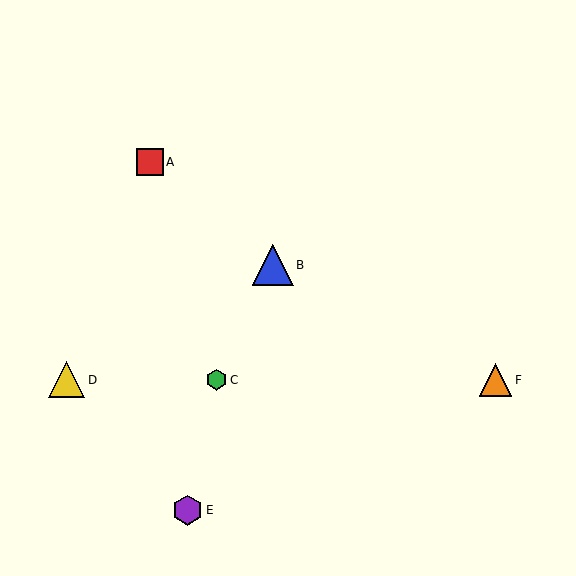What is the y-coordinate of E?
Object E is at y≈510.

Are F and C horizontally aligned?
Yes, both are at y≈380.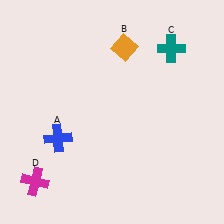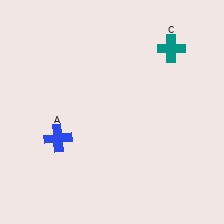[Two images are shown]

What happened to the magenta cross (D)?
The magenta cross (D) was removed in Image 2. It was in the bottom-left area of Image 1.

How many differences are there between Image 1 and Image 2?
There are 2 differences between the two images.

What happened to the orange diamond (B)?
The orange diamond (B) was removed in Image 2. It was in the top-right area of Image 1.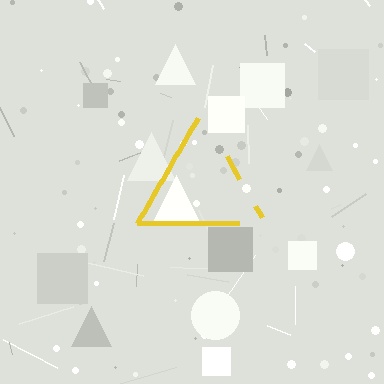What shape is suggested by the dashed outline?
The dashed outline suggests a triangle.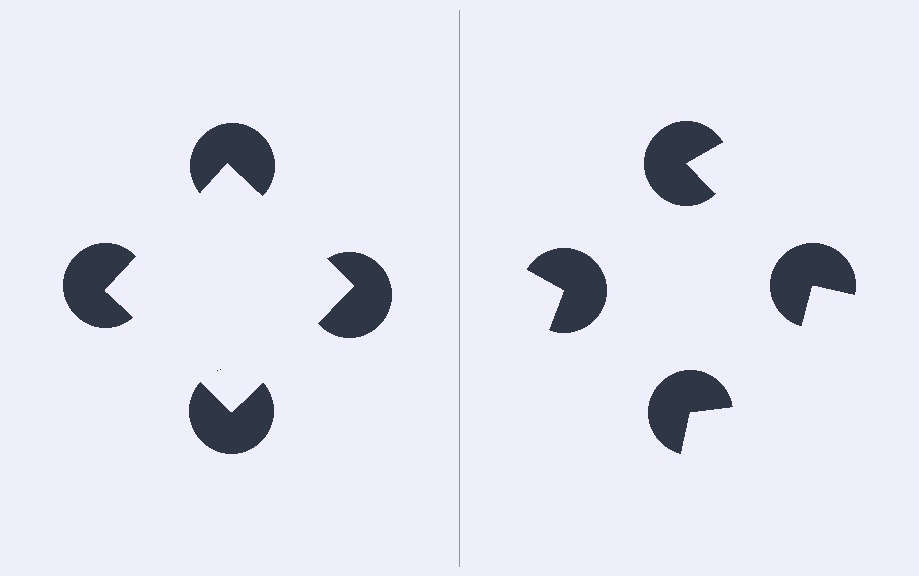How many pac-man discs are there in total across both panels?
8 — 4 on each side.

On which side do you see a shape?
An illusory square appears on the left side. On the right side the wedge cuts are rotated, so no coherent shape forms.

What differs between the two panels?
The pac-man discs are positioned identically on both sides; only the wedge orientations differ. On the left they align to a square; on the right they are misaligned.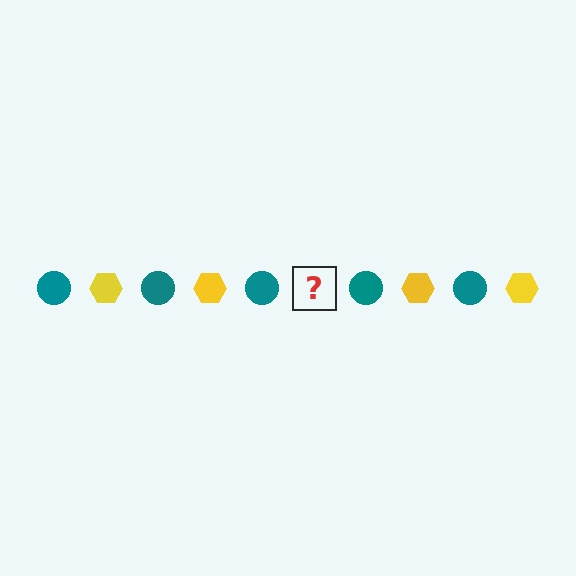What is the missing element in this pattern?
The missing element is a yellow hexagon.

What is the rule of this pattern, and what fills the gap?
The rule is that the pattern alternates between teal circle and yellow hexagon. The gap should be filled with a yellow hexagon.